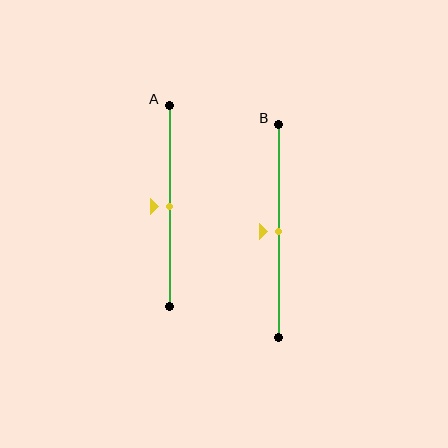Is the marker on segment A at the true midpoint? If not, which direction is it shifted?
Yes, the marker on segment A is at the true midpoint.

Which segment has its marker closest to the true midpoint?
Segment A has its marker closest to the true midpoint.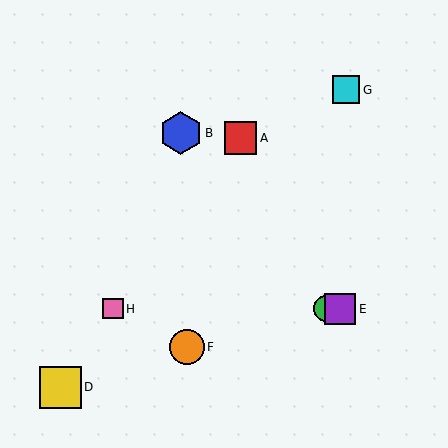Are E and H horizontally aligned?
Yes, both are at y≈309.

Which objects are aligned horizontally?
Objects C, E, H are aligned horizontally.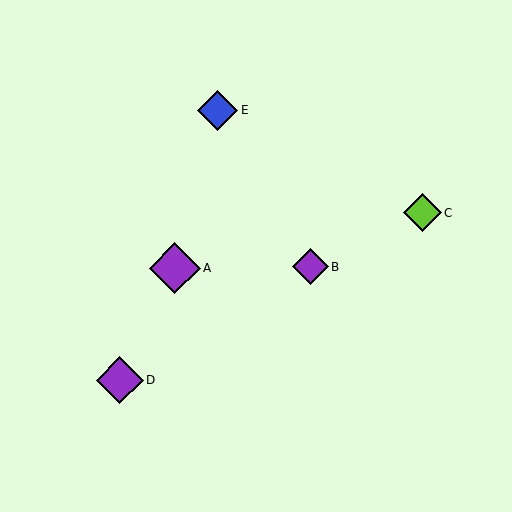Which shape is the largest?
The purple diamond (labeled A) is the largest.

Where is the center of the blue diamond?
The center of the blue diamond is at (218, 110).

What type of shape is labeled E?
Shape E is a blue diamond.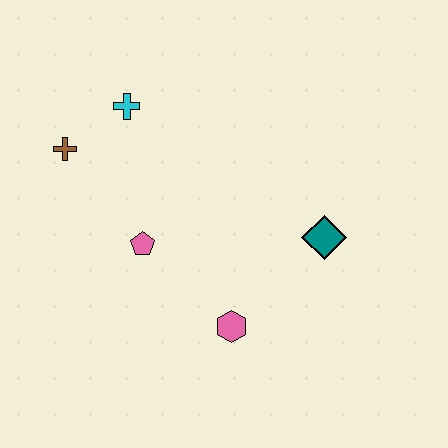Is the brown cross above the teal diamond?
Yes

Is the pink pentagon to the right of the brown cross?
Yes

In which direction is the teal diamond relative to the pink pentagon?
The teal diamond is to the right of the pink pentagon.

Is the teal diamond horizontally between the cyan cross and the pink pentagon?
No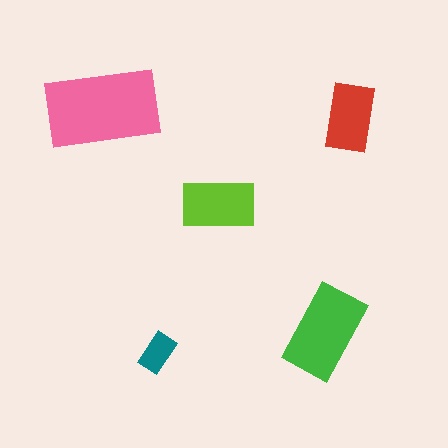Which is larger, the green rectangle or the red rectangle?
The green one.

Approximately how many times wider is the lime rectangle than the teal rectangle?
About 2 times wider.